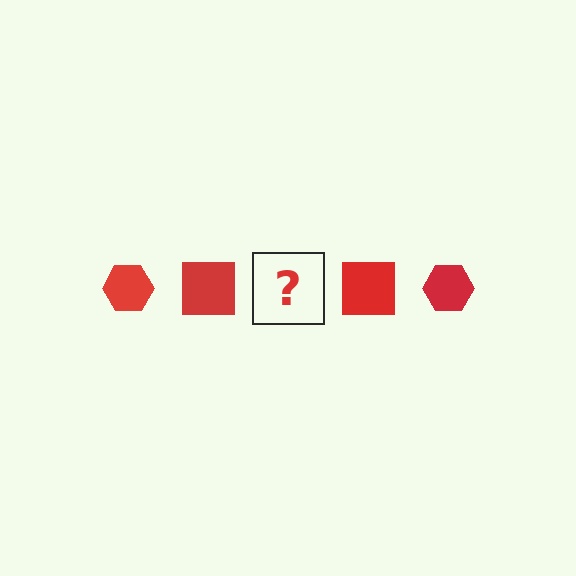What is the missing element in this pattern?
The missing element is a red hexagon.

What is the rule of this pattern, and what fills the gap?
The rule is that the pattern cycles through hexagon, square shapes in red. The gap should be filled with a red hexagon.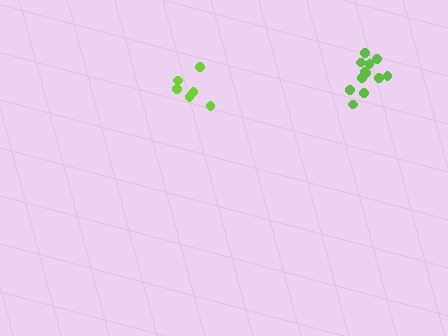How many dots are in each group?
Group 1: 6 dots, Group 2: 12 dots (18 total).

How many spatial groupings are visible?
There are 2 spatial groupings.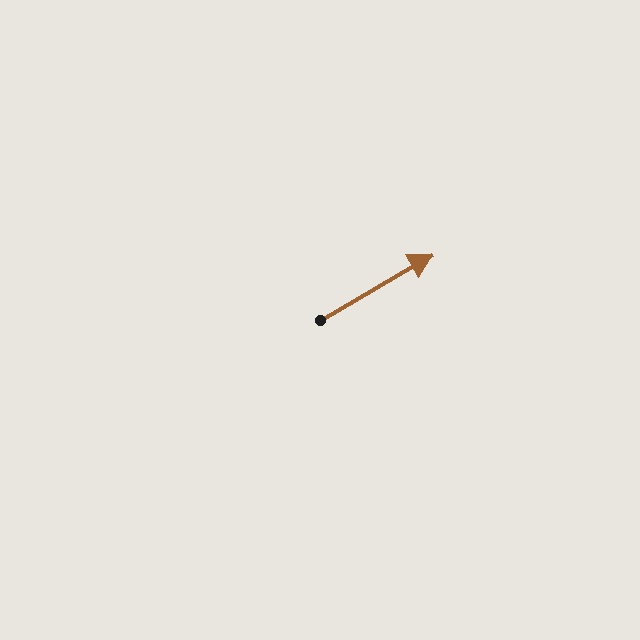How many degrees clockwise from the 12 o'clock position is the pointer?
Approximately 60 degrees.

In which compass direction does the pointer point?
Northeast.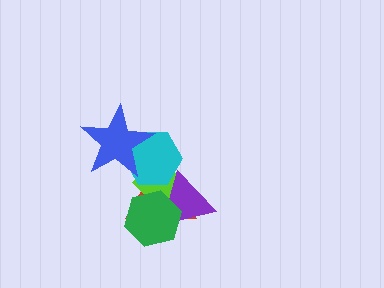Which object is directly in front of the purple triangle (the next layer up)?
The green hexagon is directly in front of the purple triangle.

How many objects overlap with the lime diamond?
5 objects overlap with the lime diamond.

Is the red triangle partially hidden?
Yes, it is partially covered by another shape.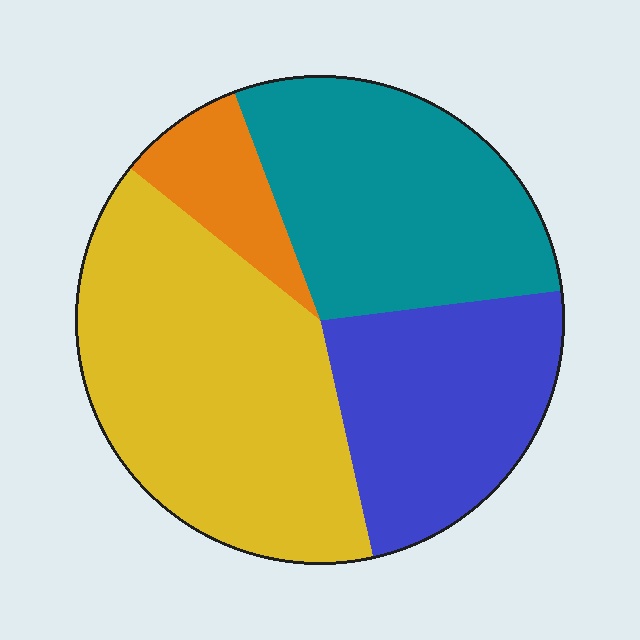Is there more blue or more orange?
Blue.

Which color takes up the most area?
Yellow, at roughly 40%.